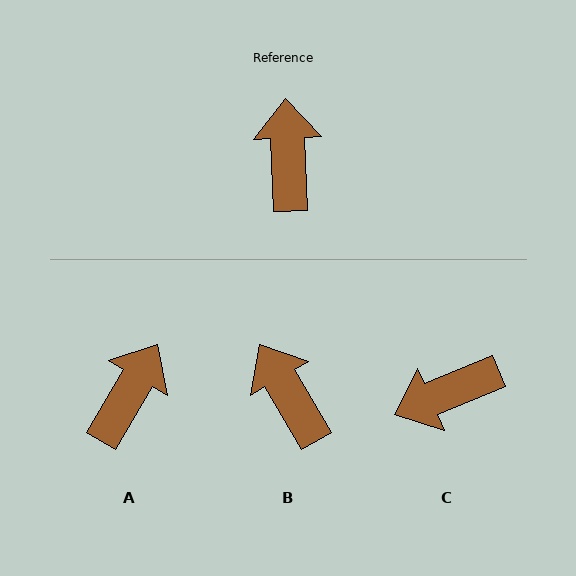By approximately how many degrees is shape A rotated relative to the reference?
Approximately 33 degrees clockwise.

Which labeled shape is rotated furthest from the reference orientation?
C, about 111 degrees away.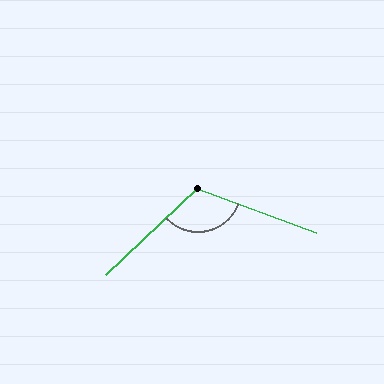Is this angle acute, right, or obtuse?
It is obtuse.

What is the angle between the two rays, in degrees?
Approximately 116 degrees.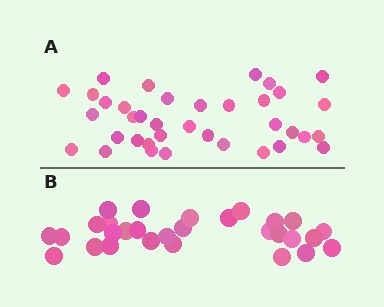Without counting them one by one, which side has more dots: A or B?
Region A (the top region) has more dots.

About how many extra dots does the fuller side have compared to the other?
Region A has roughly 8 or so more dots than region B.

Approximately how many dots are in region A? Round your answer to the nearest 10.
About 40 dots. (The exact count is 37, which rounds to 40.)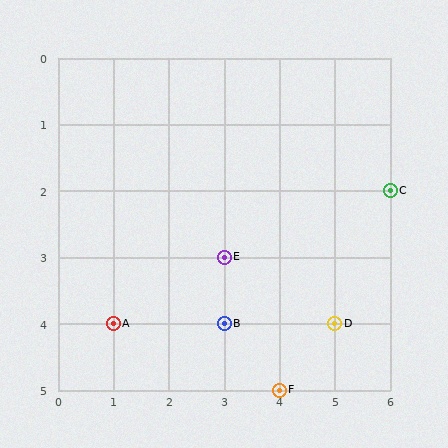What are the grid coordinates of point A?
Point A is at grid coordinates (1, 4).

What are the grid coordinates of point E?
Point E is at grid coordinates (3, 3).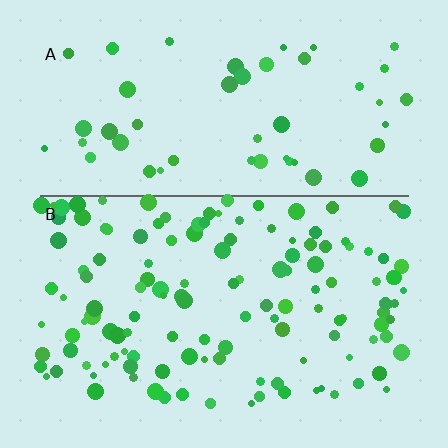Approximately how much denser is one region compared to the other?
Approximately 2.5× — region B over region A.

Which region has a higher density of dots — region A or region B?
B (the bottom).